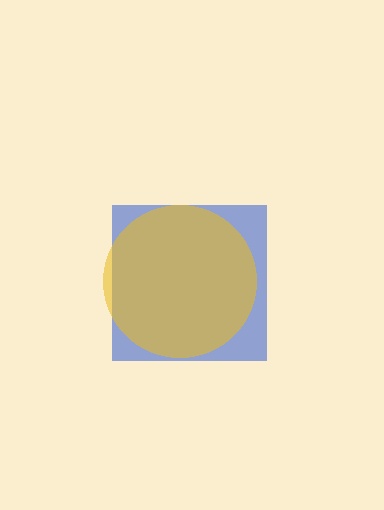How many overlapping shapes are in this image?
There are 2 overlapping shapes in the image.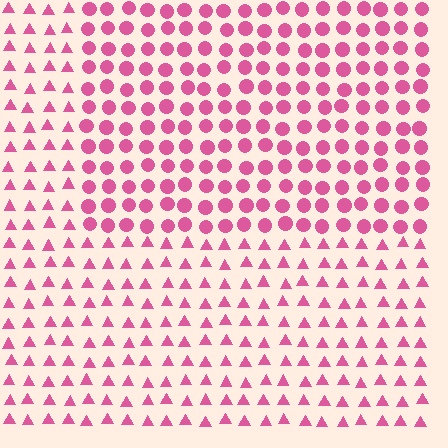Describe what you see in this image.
The image is filled with small pink elements arranged in a uniform grid. A rectangle-shaped region contains circles, while the surrounding area contains triangles. The boundary is defined purely by the change in element shape.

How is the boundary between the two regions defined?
The boundary is defined by a change in element shape: circles inside vs. triangles outside. All elements share the same color and spacing.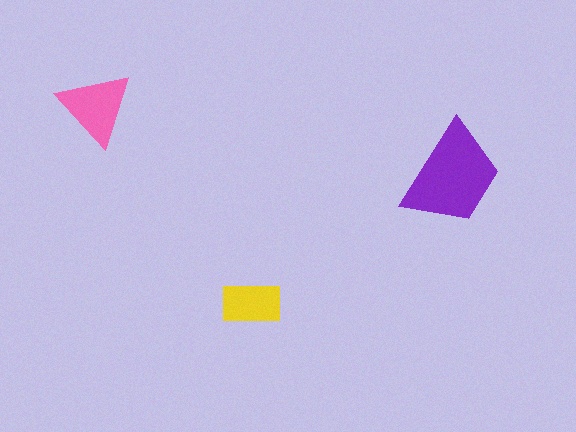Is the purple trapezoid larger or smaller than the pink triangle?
Larger.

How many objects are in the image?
There are 3 objects in the image.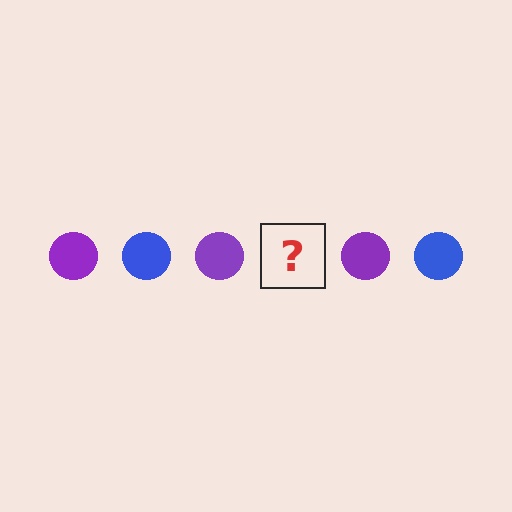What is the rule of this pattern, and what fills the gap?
The rule is that the pattern cycles through purple, blue circles. The gap should be filled with a blue circle.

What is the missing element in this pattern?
The missing element is a blue circle.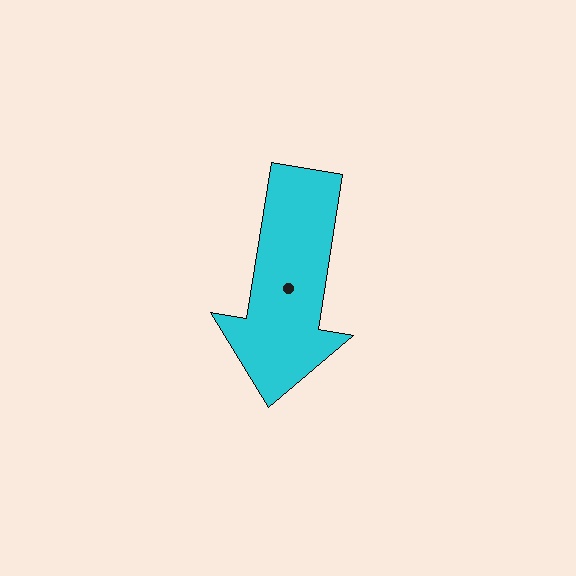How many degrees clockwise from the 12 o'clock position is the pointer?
Approximately 189 degrees.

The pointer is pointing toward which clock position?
Roughly 6 o'clock.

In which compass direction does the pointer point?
South.